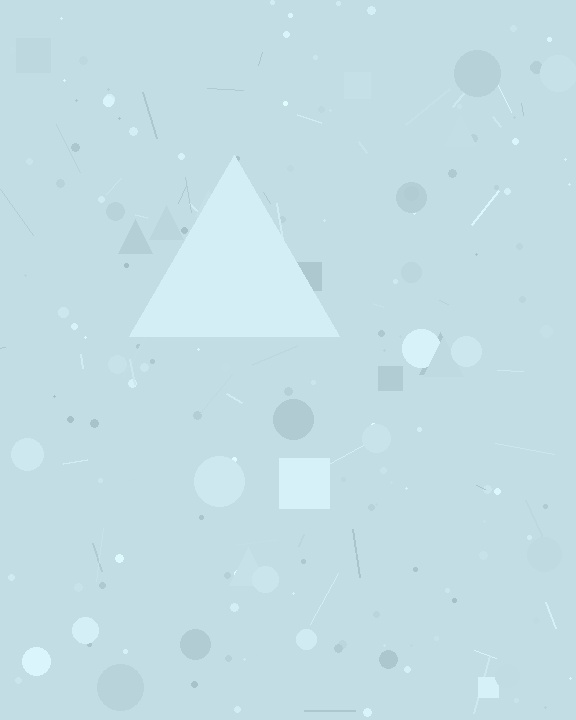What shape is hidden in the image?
A triangle is hidden in the image.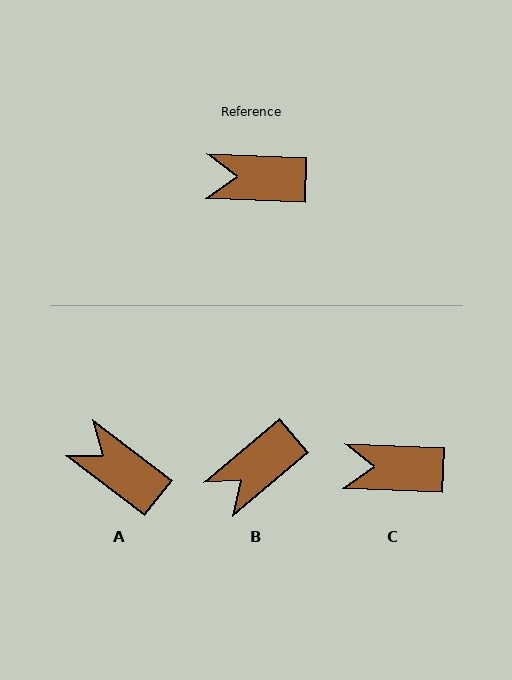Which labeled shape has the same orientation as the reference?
C.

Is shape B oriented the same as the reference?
No, it is off by about 42 degrees.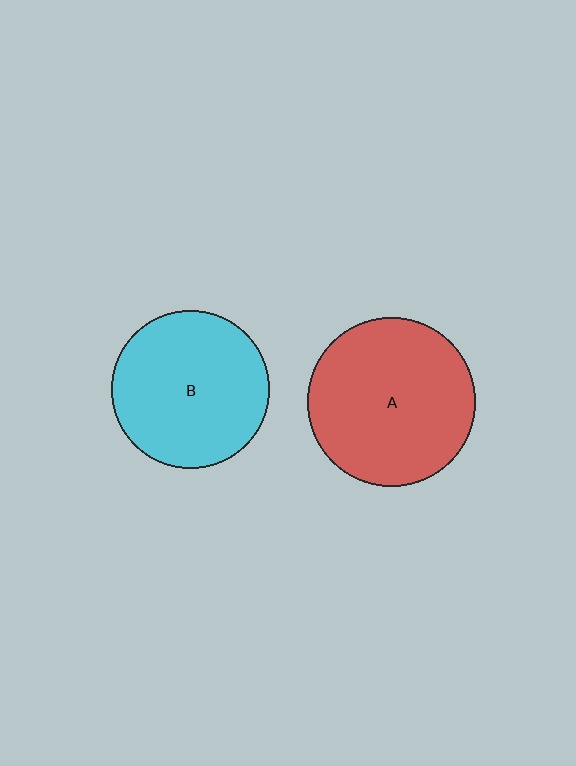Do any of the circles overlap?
No, none of the circles overlap.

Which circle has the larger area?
Circle A (red).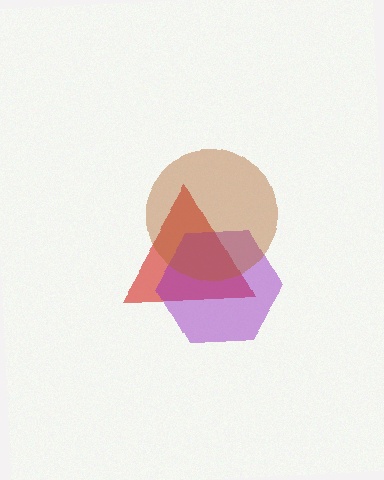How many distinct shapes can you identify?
There are 3 distinct shapes: a red triangle, a purple hexagon, a brown circle.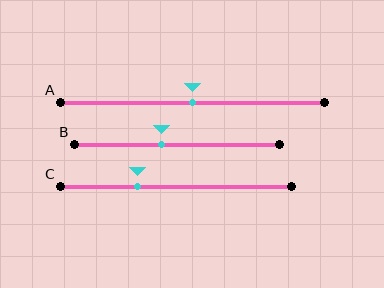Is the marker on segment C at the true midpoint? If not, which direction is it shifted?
No, the marker on segment C is shifted to the left by about 17% of the segment length.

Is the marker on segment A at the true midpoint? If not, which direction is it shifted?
Yes, the marker on segment A is at the true midpoint.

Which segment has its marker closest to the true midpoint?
Segment A has its marker closest to the true midpoint.